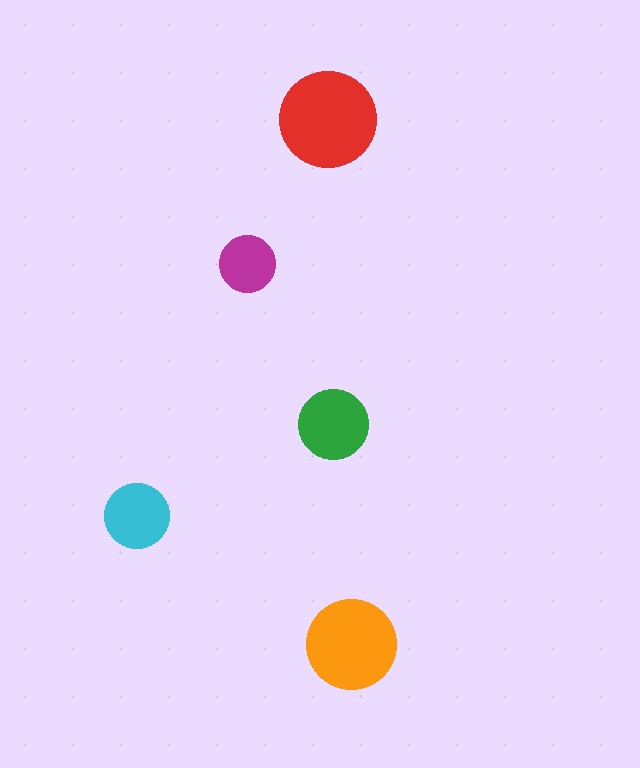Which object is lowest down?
The orange circle is bottommost.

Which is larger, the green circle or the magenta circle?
The green one.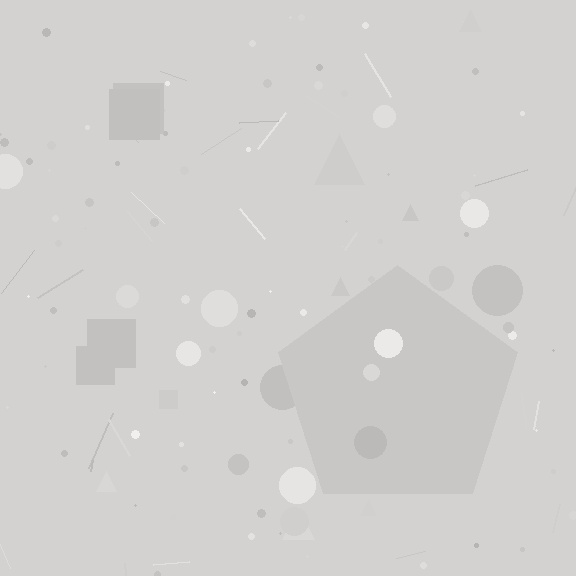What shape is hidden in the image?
A pentagon is hidden in the image.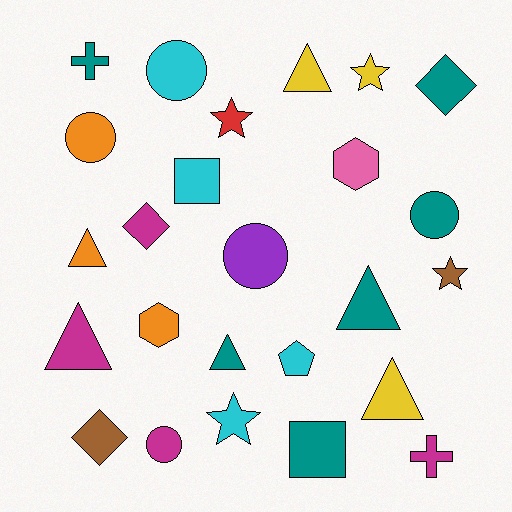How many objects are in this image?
There are 25 objects.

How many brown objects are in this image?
There are 2 brown objects.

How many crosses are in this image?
There are 2 crosses.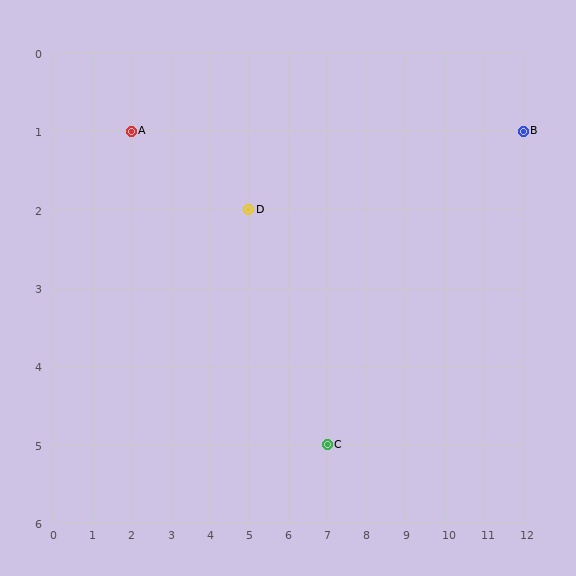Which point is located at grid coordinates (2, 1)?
Point A is at (2, 1).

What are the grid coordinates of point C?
Point C is at grid coordinates (7, 5).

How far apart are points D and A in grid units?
Points D and A are 3 columns and 1 row apart (about 3.2 grid units diagonally).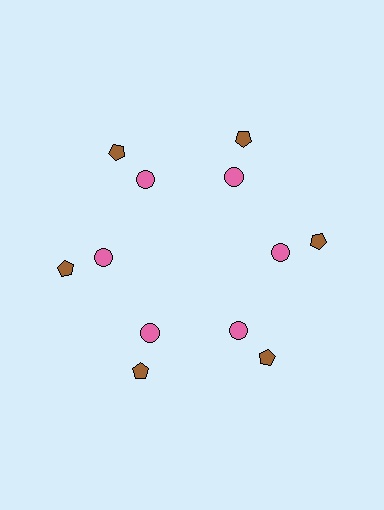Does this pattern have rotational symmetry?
Yes, this pattern has 6-fold rotational symmetry. It looks the same after rotating 60 degrees around the center.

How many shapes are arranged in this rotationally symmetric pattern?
There are 12 shapes, arranged in 6 groups of 2.